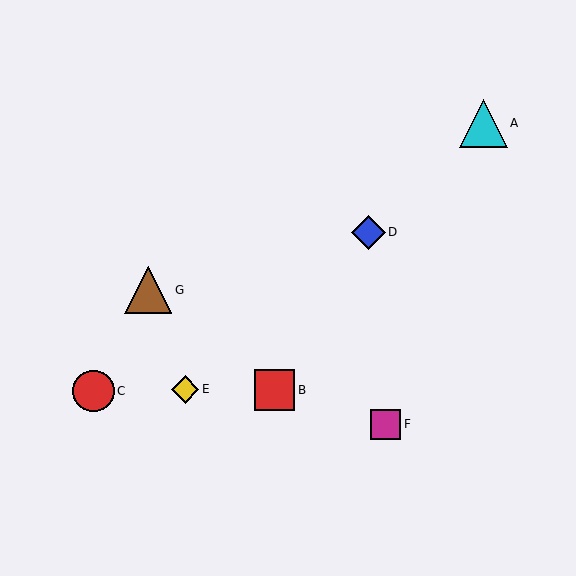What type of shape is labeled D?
Shape D is a blue diamond.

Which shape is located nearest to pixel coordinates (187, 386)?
The yellow diamond (labeled E) at (185, 389) is nearest to that location.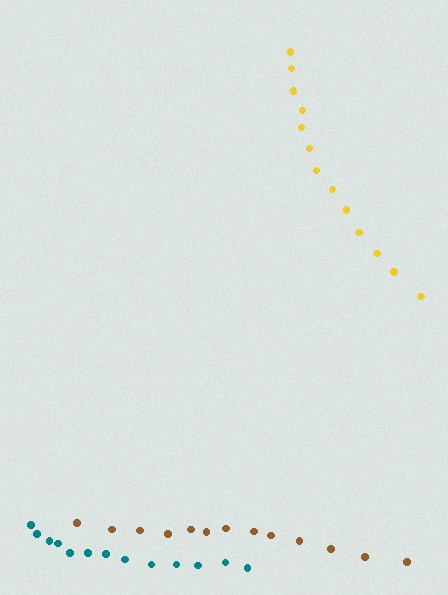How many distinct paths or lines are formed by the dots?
There are 3 distinct paths.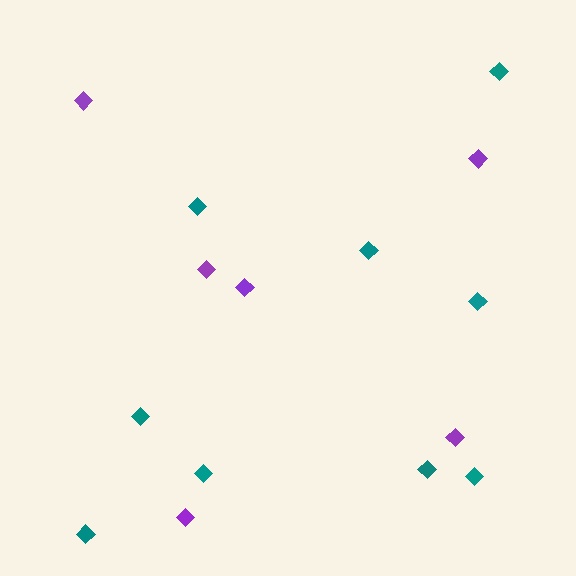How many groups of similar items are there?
There are 2 groups: one group of purple diamonds (6) and one group of teal diamonds (9).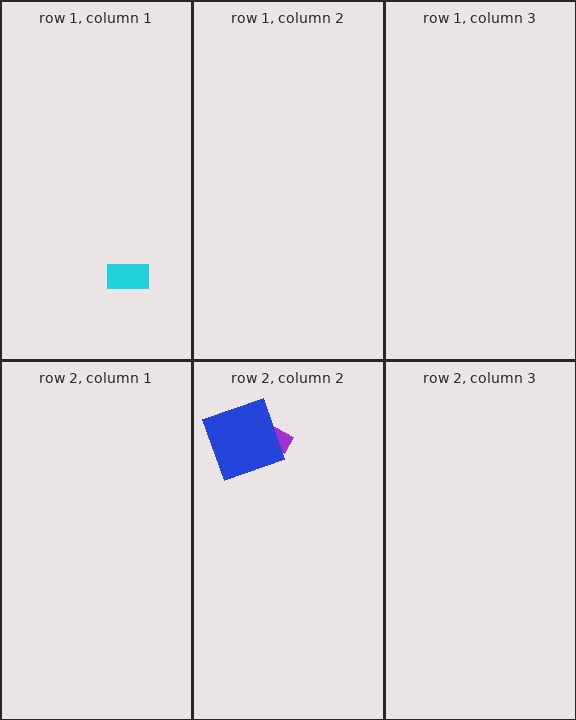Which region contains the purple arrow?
The row 2, column 2 region.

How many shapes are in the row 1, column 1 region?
1.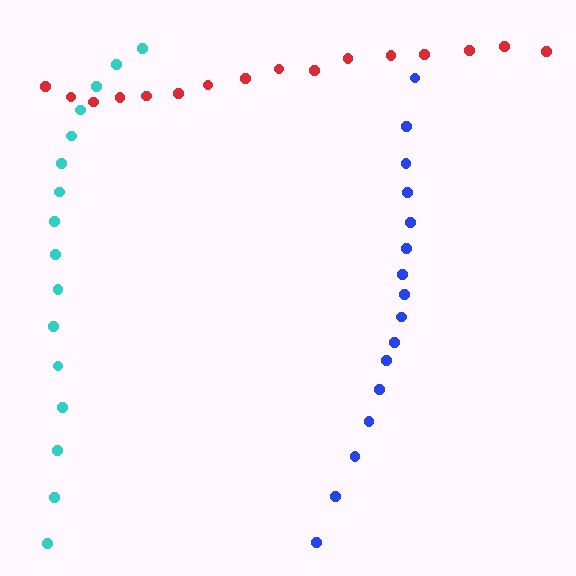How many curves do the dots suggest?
There are 3 distinct paths.